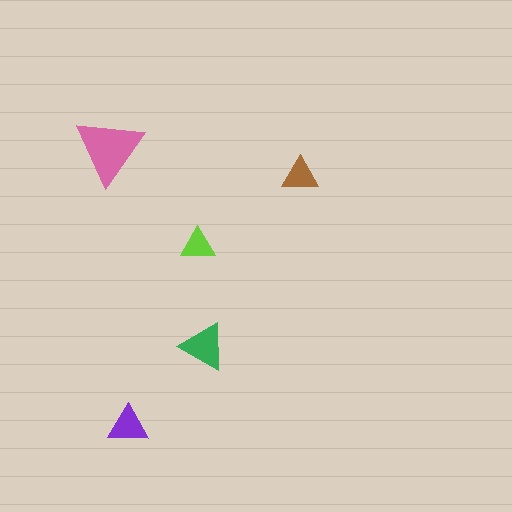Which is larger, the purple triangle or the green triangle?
The green one.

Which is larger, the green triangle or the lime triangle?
The green one.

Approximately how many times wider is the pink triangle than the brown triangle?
About 2 times wider.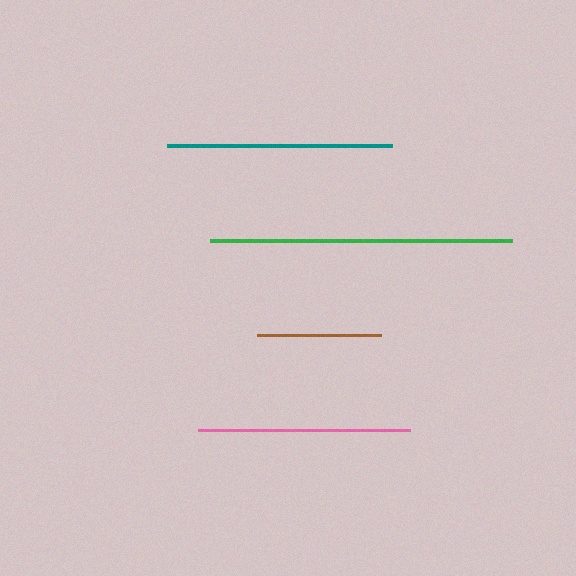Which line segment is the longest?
The green line is the longest at approximately 302 pixels.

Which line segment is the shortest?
The brown line is the shortest at approximately 124 pixels.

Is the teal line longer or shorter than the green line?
The green line is longer than the teal line.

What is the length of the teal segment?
The teal segment is approximately 225 pixels long.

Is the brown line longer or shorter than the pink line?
The pink line is longer than the brown line.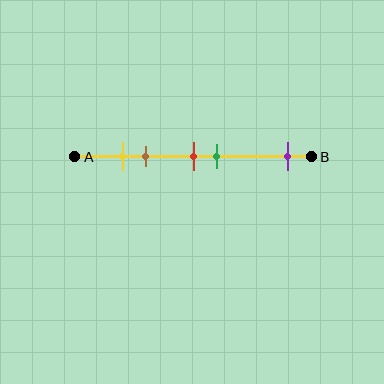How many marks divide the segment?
There are 5 marks dividing the segment.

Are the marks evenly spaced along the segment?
No, the marks are not evenly spaced.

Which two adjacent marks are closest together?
The yellow and brown marks are the closest adjacent pair.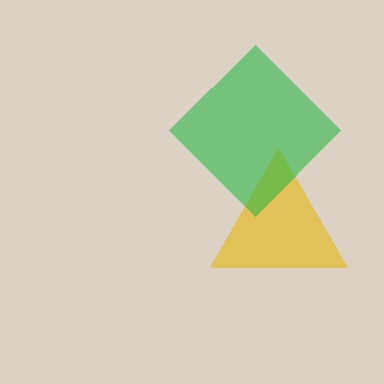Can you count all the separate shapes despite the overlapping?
Yes, there are 2 separate shapes.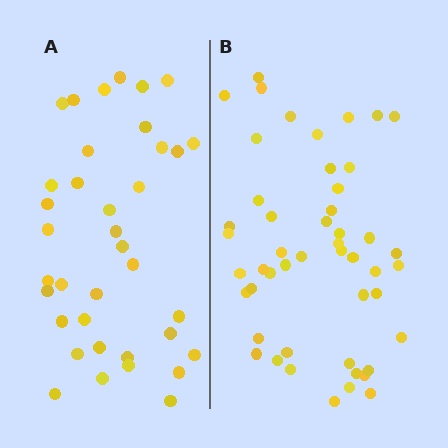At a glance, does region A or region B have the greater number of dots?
Region B (the right region) has more dots.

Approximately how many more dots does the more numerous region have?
Region B has roughly 12 or so more dots than region A.